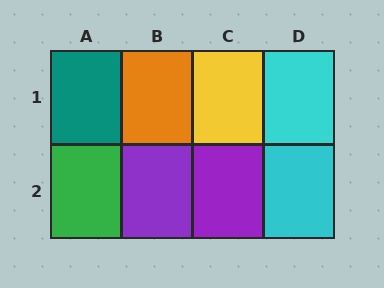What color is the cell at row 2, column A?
Green.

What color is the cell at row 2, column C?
Purple.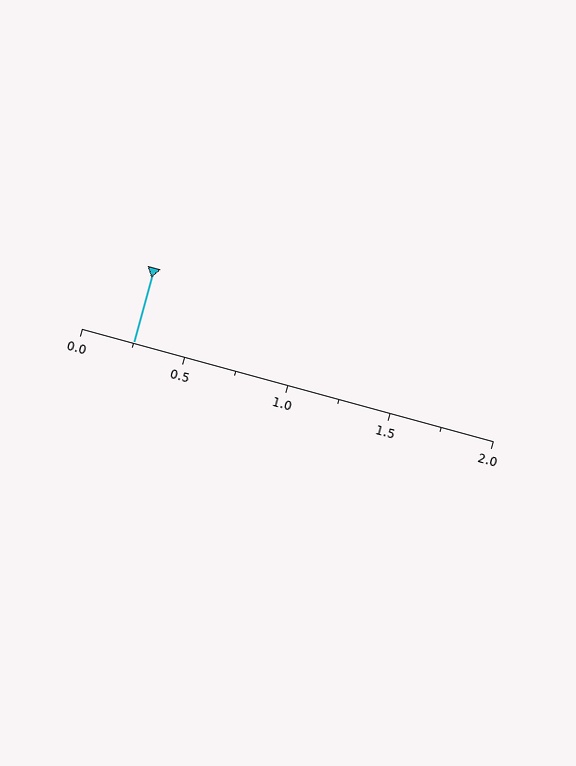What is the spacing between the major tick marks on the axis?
The major ticks are spaced 0.5 apart.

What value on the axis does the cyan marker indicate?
The marker indicates approximately 0.25.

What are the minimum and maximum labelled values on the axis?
The axis runs from 0.0 to 2.0.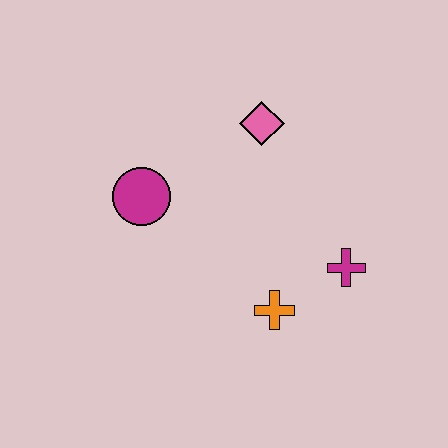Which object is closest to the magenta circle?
The pink diamond is closest to the magenta circle.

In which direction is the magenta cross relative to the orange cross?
The magenta cross is to the right of the orange cross.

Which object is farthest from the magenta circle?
The magenta cross is farthest from the magenta circle.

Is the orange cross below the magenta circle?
Yes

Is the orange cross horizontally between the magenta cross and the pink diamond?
Yes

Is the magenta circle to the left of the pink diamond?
Yes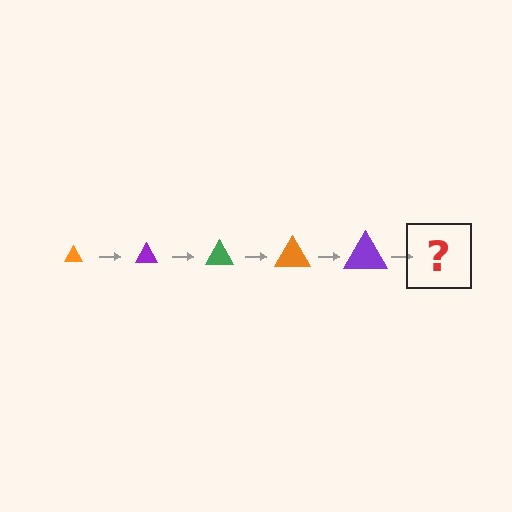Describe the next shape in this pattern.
It should be a green triangle, larger than the previous one.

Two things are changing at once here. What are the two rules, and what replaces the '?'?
The two rules are that the triangle grows larger each step and the color cycles through orange, purple, and green. The '?' should be a green triangle, larger than the previous one.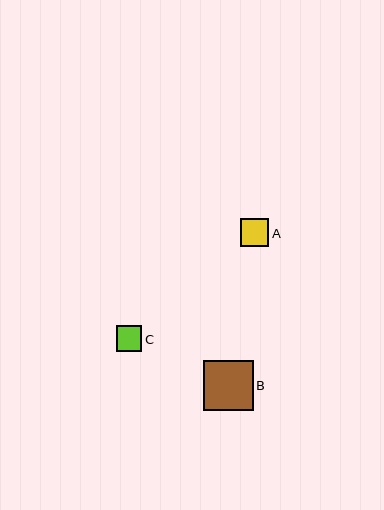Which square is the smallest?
Square C is the smallest with a size of approximately 26 pixels.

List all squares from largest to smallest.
From largest to smallest: B, A, C.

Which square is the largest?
Square B is the largest with a size of approximately 50 pixels.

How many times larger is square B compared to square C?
Square B is approximately 1.9 times the size of square C.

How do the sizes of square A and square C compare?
Square A and square C are approximately the same size.